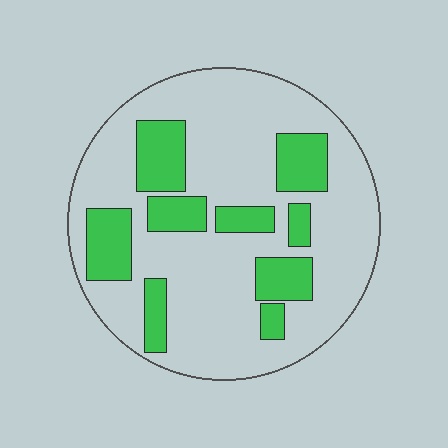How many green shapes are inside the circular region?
9.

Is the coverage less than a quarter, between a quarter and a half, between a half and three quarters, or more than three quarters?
Between a quarter and a half.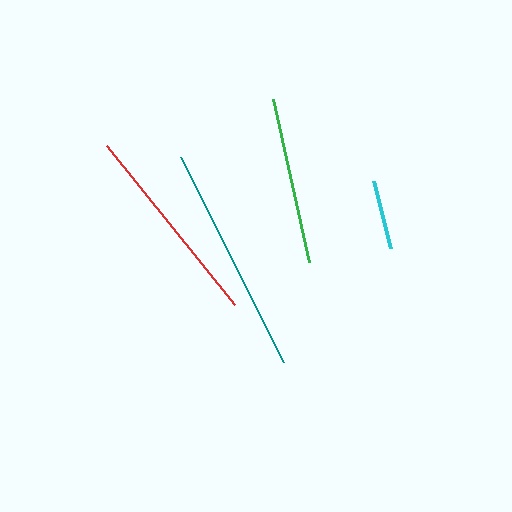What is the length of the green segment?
The green segment is approximately 167 pixels long.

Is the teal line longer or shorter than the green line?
The teal line is longer than the green line.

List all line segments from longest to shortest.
From longest to shortest: teal, red, green, cyan.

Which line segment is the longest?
The teal line is the longest at approximately 229 pixels.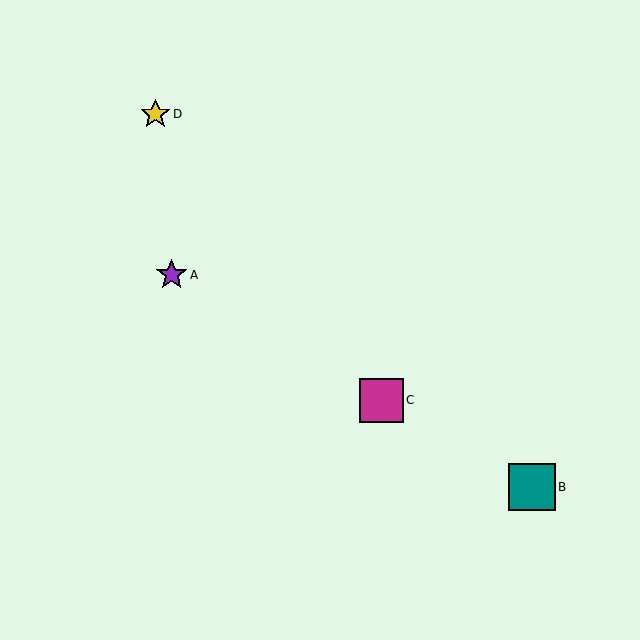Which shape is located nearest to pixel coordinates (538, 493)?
The teal square (labeled B) at (532, 487) is nearest to that location.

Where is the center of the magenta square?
The center of the magenta square is at (381, 400).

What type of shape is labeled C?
Shape C is a magenta square.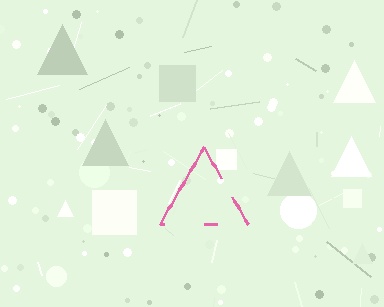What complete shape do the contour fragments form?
The contour fragments form a triangle.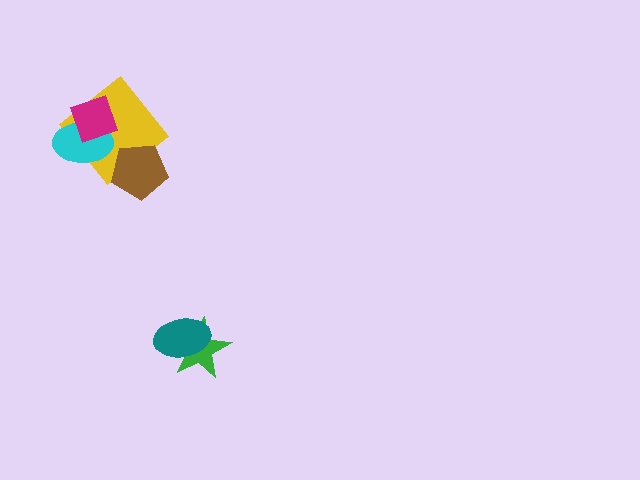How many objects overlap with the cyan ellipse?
2 objects overlap with the cyan ellipse.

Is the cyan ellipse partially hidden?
Yes, it is partially covered by another shape.